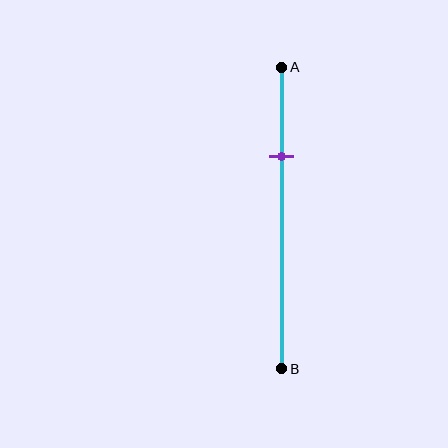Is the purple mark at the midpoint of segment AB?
No, the mark is at about 30% from A, not at the 50% midpoint.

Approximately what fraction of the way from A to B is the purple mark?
The purple mark is approximately 30% of the way from A to B.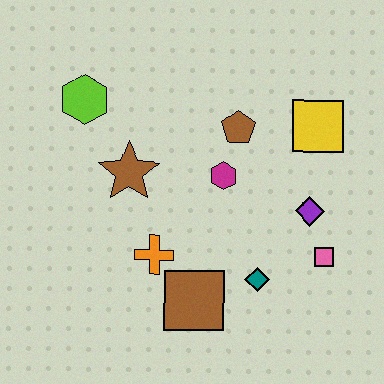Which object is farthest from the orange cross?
The yellow square is farthest from the orange cross.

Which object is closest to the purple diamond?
The pink square is closest to the purple diamond.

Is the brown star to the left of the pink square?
Yes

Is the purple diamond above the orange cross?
Yes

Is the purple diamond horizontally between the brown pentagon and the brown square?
No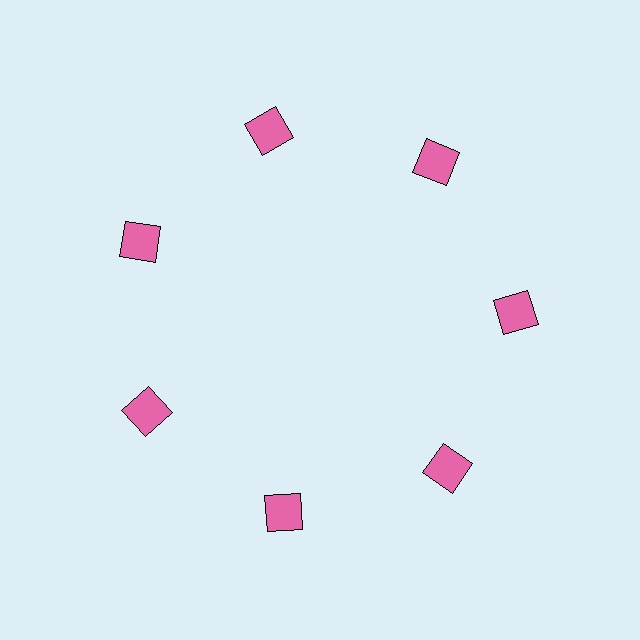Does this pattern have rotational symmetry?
Yes, this pattern has 7-fold rotational symmetry. It looks the same after rotating 51 degrees around the center.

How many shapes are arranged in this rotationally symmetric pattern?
There are 7 shapes, arranged in 7 groups of 1.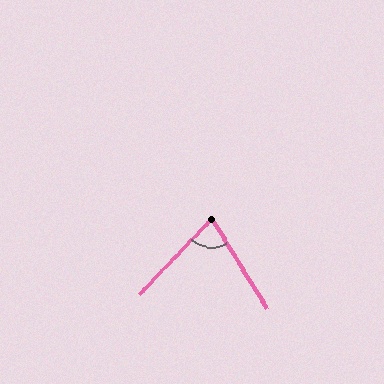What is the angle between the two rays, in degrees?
Approximately 75 degrees.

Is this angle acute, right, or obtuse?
It is acute.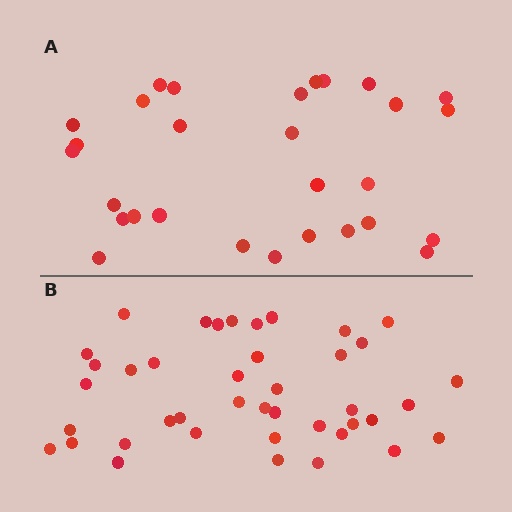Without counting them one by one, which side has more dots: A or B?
Region B (the bottom region) has more dots.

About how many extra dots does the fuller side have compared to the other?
Region B has roughly 12 or so more dots than region A.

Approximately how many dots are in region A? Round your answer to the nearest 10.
About 30 dots. (The exact count is 29, which rounds to 30.)